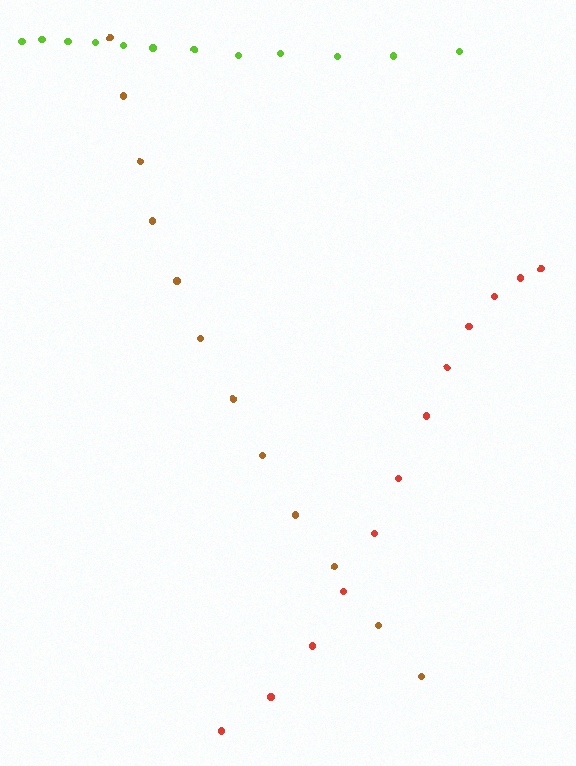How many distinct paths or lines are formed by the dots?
There are 3 distinct paths.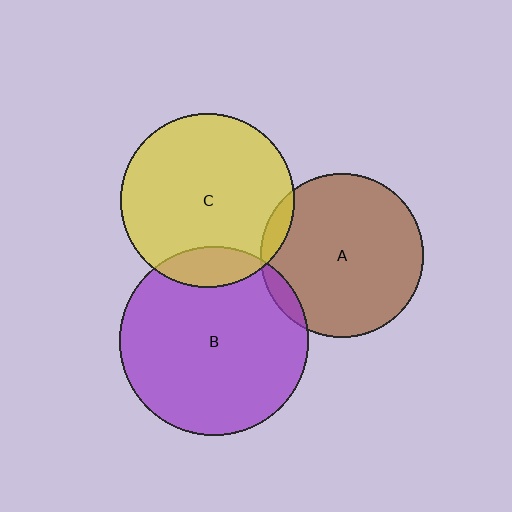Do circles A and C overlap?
Yes.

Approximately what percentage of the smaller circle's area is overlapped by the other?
Approximately 5%.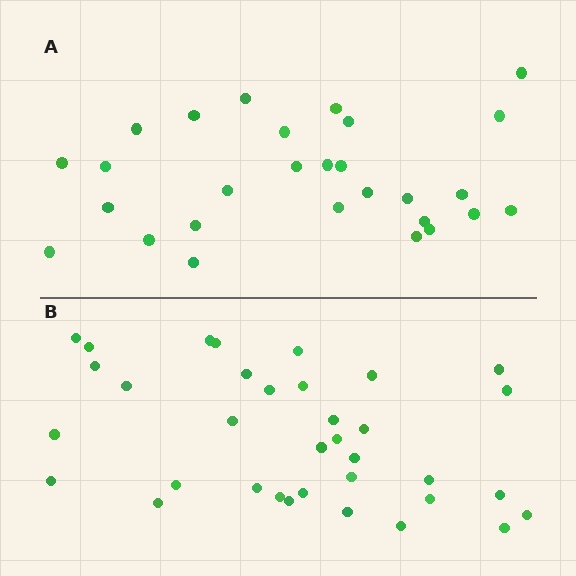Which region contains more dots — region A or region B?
Region B (the bottom region) has more dots.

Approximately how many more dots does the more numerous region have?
Region B has roughly 8 or so more dots than region A.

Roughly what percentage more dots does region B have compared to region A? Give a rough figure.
About 25% more.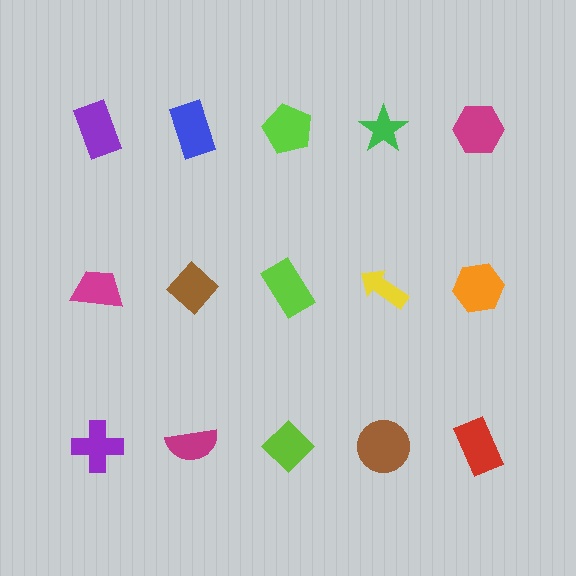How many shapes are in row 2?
5 shapes.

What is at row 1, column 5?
A magenta hexagon.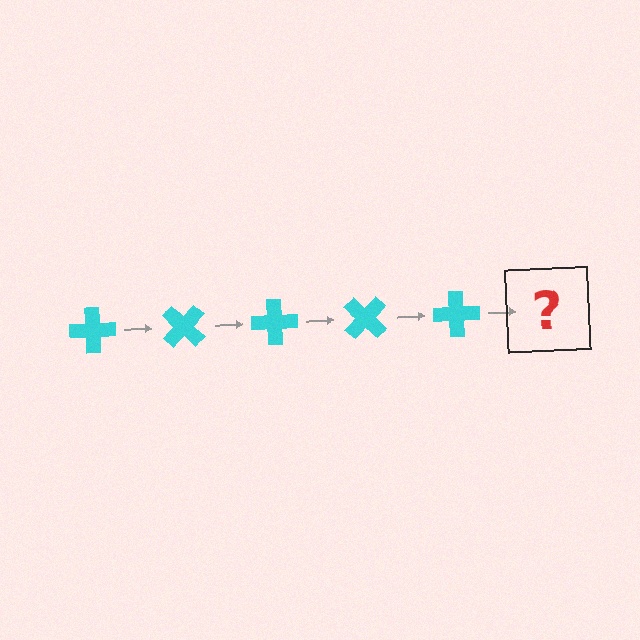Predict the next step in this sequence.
The next step is a cyan cross rotated 225 degrees.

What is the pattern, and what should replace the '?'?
The pattern is that the cross rotates 45 degrees each step. The '?' should be a cyan cross rotated 225 degrees.